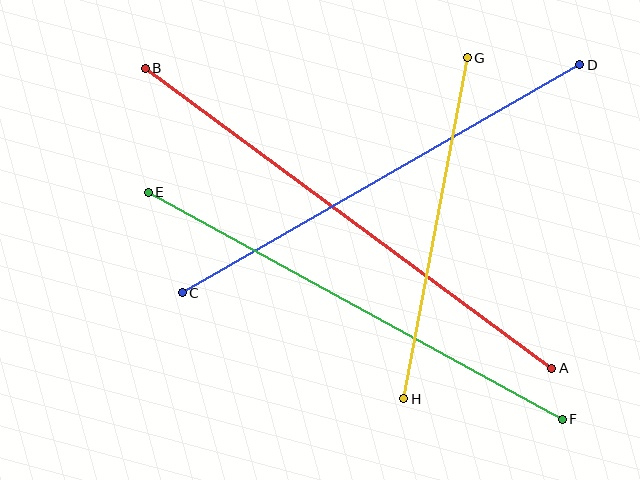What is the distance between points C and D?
The distance is approximately 458 pixels.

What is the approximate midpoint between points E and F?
The midpoint is at approximately (355, 306) pixels.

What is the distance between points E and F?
The distance is approximately 472 pixels.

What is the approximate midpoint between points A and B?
The midpoint is at approximately (348, 218) pixels.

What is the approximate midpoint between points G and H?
The midpoint is at approximately (436, 228) pixels.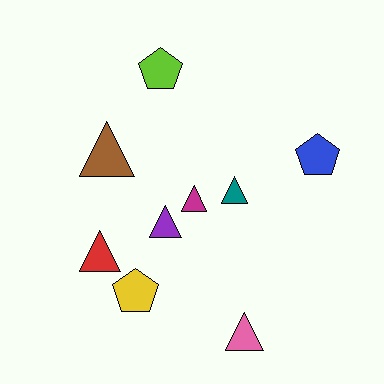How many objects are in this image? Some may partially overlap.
There are 9 objects.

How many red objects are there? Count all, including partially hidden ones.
There is 1 red object.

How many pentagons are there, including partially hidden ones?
There are 3 pentagons.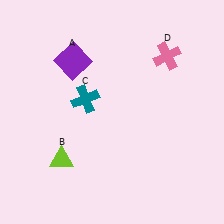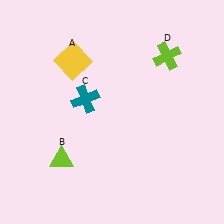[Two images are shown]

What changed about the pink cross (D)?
In Image 1, D is pink. In Image 2, it changed to lime.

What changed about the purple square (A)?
In Image 1, A is purple. In Image 2, it changed to yellow.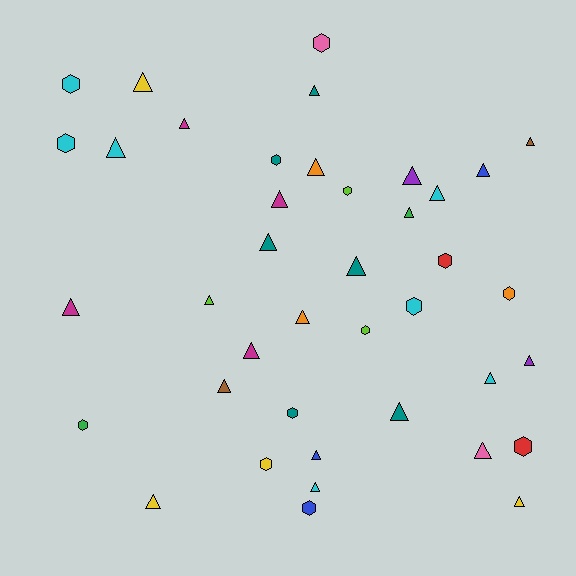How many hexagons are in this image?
There are 14 hexagons.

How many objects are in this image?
There are 40 objects.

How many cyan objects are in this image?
There are 7 cyan objects.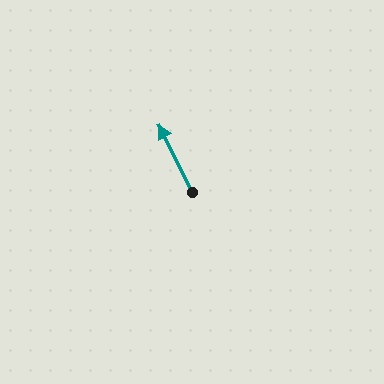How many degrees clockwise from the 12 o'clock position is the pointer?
Approximately 334 degrees.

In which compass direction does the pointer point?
Northwest.